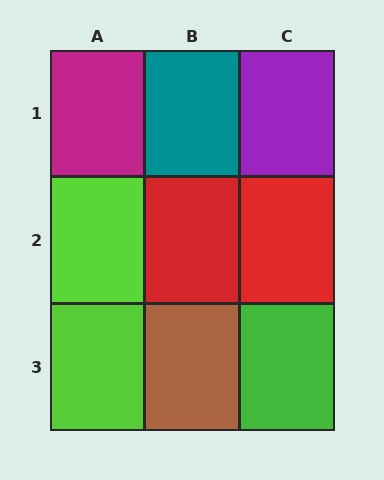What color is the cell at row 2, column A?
Lime.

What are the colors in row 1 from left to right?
Magenta, teal, purple.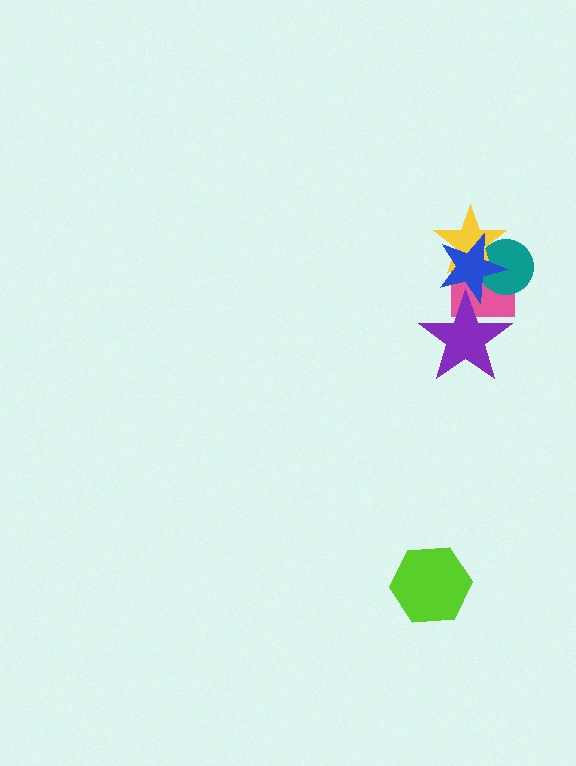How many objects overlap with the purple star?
2 objects overlap with the purple star.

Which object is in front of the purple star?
The blue star is in front of the purple star.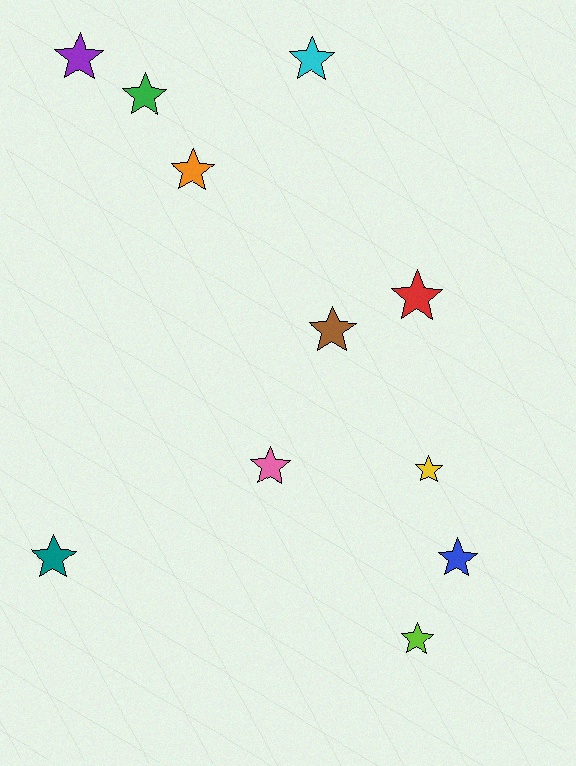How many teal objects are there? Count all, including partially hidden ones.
There is 1 teal object.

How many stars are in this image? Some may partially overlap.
There are 11 stars.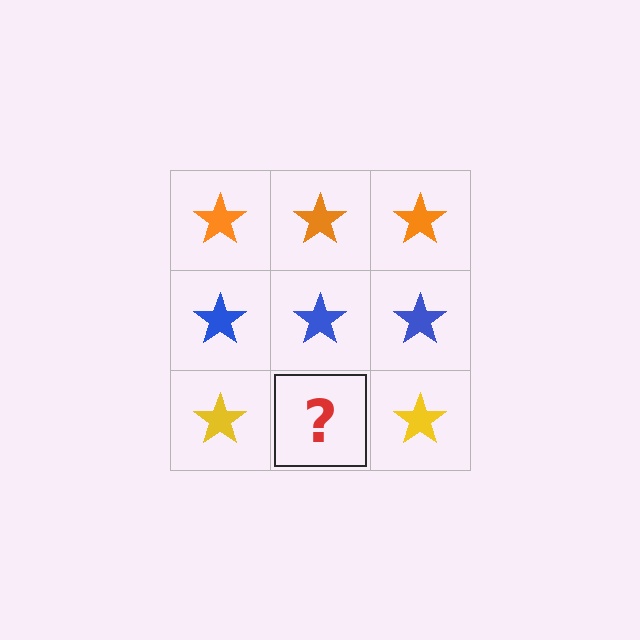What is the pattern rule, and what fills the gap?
The rule is that each row has a consistent color. The gap should be filled with a yellow star.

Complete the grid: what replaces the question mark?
The question mark should be replaced with a yellow star.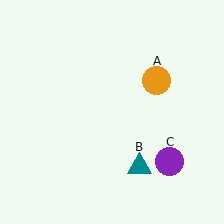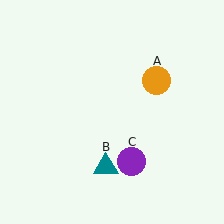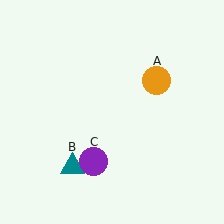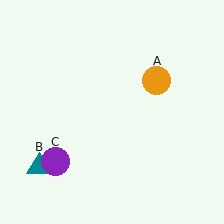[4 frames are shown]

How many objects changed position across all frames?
2 objects changed position: teal triangle (object B), purple circle (object C).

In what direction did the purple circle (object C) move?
The purple circle (object C) moved left.